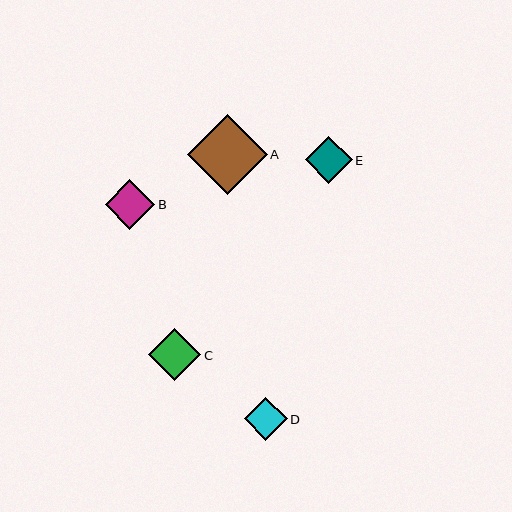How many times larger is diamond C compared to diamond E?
Diamond C is approximately 1.1 times the size of diamond E.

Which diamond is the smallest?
Diamond D is the smallest with a size of approximately 43 pixels.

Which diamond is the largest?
Diamond A is the largest with a size of approximately 80 pixels.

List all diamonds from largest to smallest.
From largest to smallest: A, C, B, E, D.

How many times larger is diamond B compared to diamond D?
Diamond B is approximately 1.2 times the size of diamond D.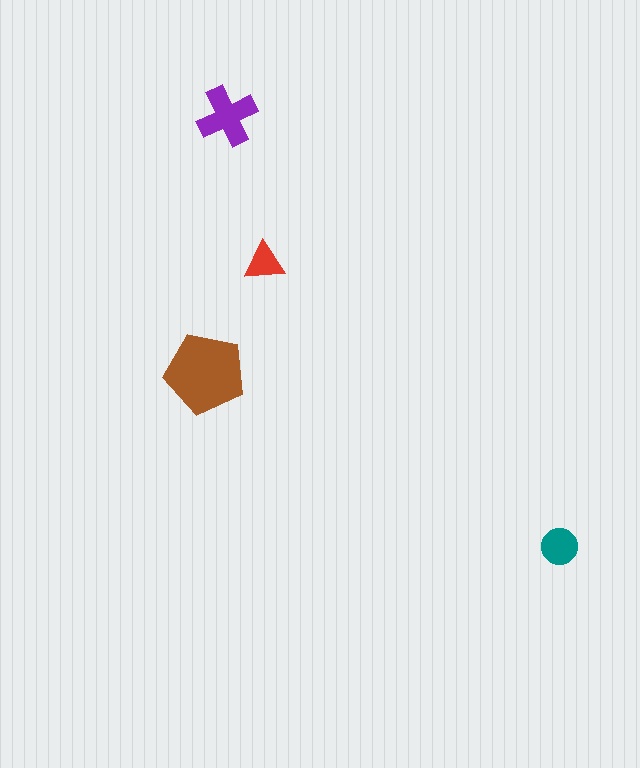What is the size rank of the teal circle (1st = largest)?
3rd.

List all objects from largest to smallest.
The brown pentagon, the purple cross, the teal circle, the red triangle.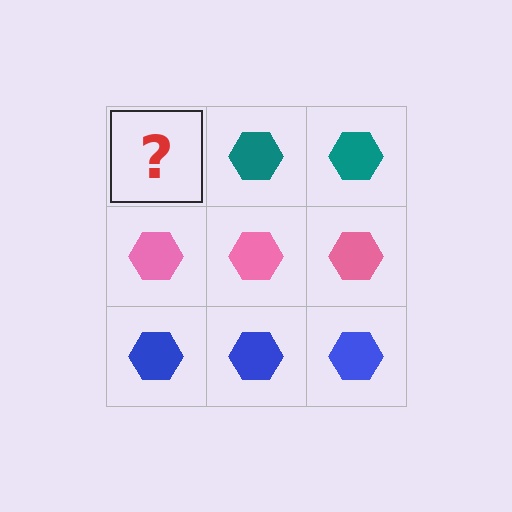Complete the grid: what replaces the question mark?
The question mark should be replaced with a teal hexagon.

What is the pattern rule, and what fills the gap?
The rule is that each row has a consistent color. The gap should be filled with a teal hexagon.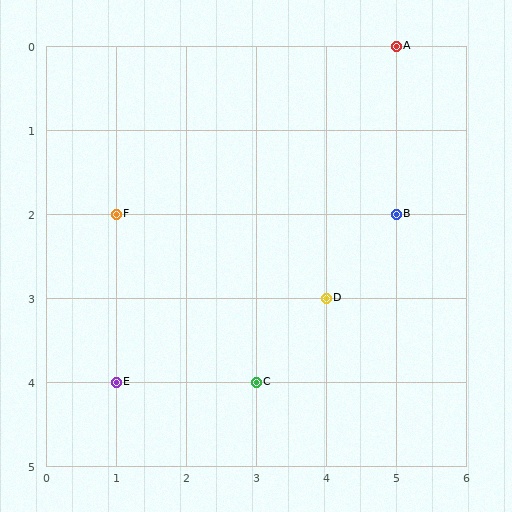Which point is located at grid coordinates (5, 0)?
Point A is at (5, 0).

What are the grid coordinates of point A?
Point A is at grid coordinates (5, 0).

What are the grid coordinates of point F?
Point F is at grid coordinates (1, 2).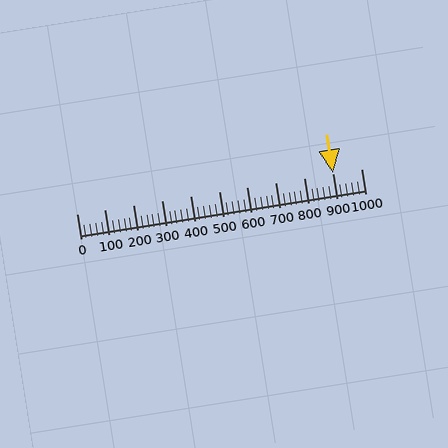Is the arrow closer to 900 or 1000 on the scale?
The arrow is closer to 900.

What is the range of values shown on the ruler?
The ruler shows values from 0 to 1000.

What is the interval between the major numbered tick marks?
The major tick marks are spaced 100 units apart.